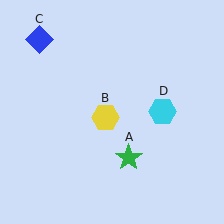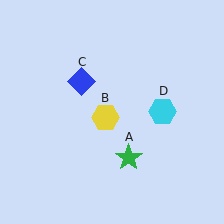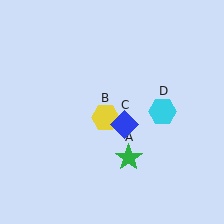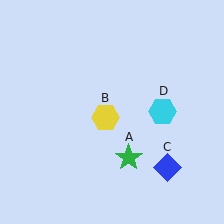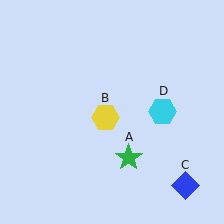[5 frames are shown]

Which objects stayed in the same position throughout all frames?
Green star (object A) and yellow hexagon (object B) and cyan hexagon (object D) remained stationary.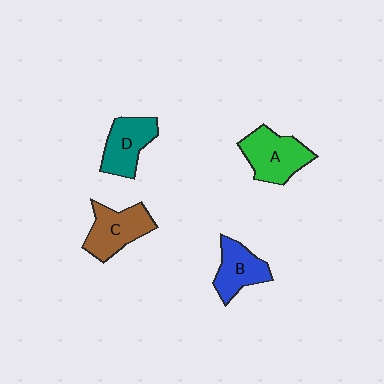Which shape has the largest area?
Shape A (green).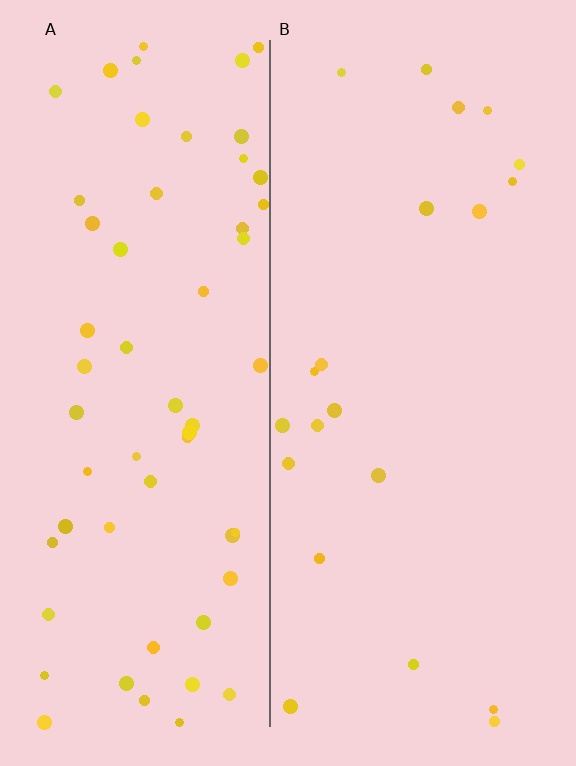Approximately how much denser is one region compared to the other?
Approximately 2.7× — region A over region B.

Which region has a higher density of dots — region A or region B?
A (the left).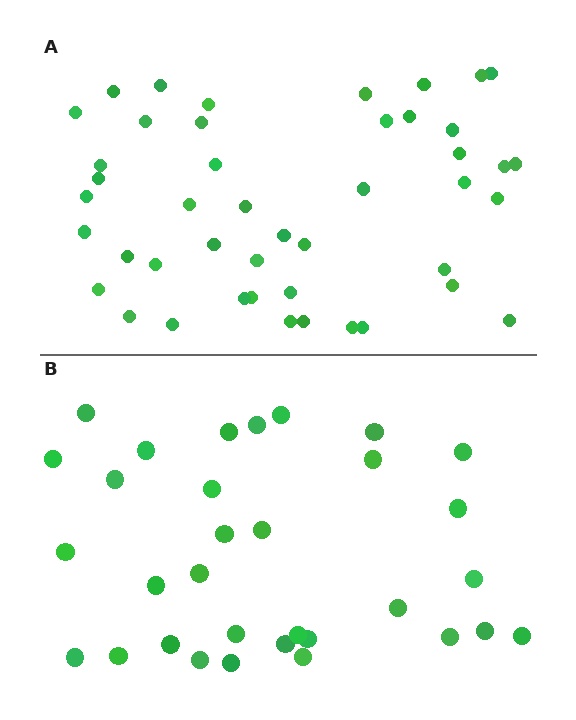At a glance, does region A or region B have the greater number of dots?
Region A (the top region) has more dots.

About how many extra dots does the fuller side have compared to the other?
Region A has approximately 15 more dots than region B.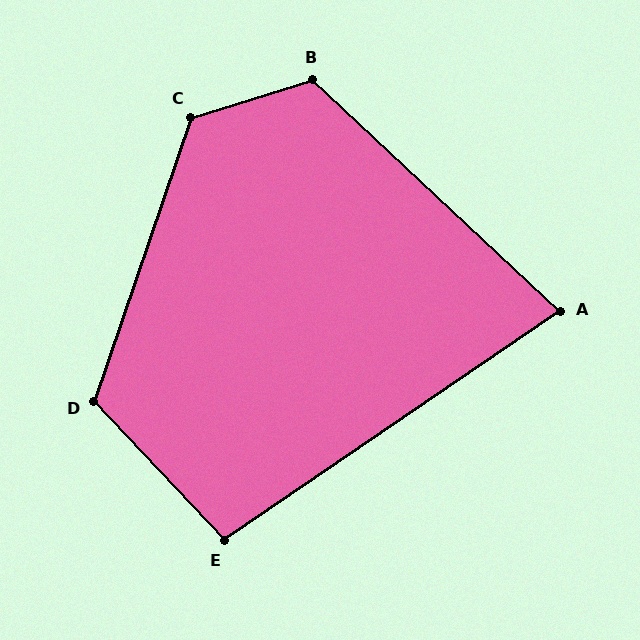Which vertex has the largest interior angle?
C, at approximately 126 degrees.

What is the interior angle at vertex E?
Approximately 99 degrees (obtuse).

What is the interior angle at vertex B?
Approximately 120 degrees (obtuse).